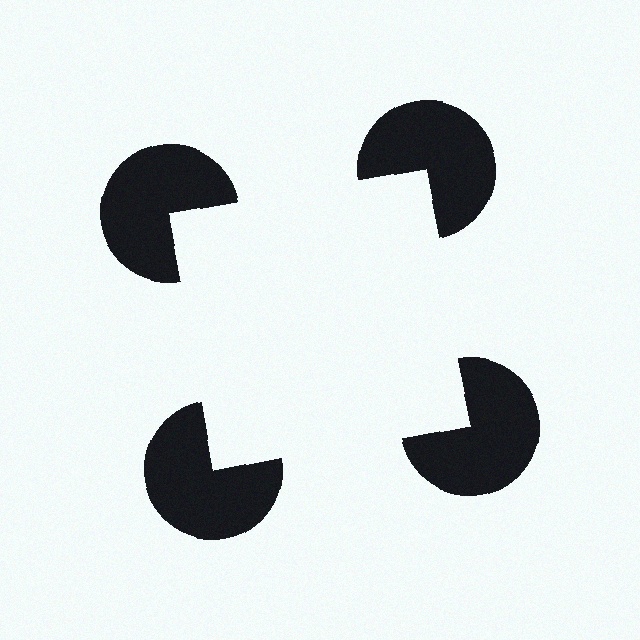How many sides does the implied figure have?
4 sides.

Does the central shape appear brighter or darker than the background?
It typically appears slightly brighter than the background, even though no actual brightness change is drawn.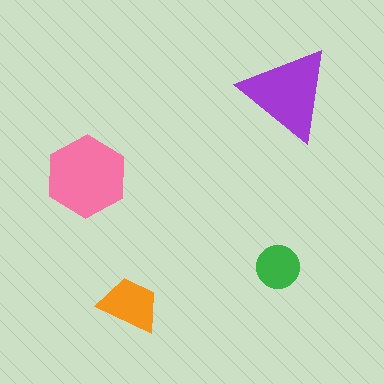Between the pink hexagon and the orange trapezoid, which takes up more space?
The pink hexagon.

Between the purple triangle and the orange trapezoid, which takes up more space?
The purple triangle.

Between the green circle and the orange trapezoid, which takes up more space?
The orange trapezoid.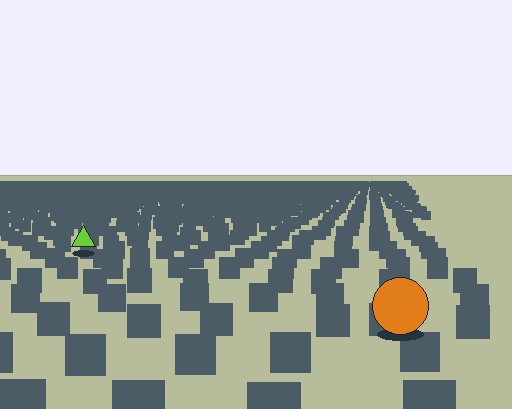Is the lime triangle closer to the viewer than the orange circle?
No. The orange circle is closer — you can tell from the texture gradient: the ground texture is coarser near it.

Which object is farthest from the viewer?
The lime triangle is farthest from the viewer. It appears smaller and the ground texture around it is denser.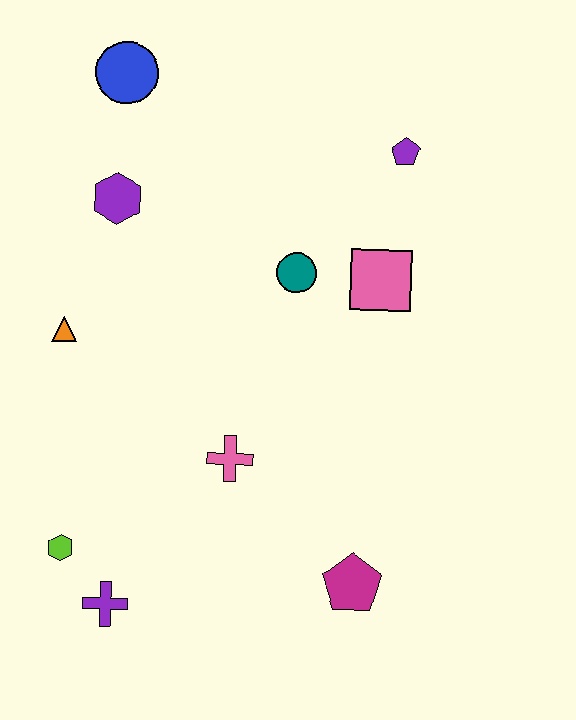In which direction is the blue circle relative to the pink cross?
The blue circle is above the pink cross.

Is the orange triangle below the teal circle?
Yes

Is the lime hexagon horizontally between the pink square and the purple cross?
No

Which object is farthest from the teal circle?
The purple cross is farthest from the teal circle.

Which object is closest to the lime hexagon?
The purple cross is closest to the lime hexagon.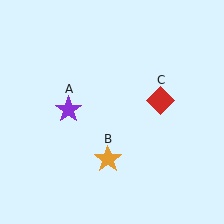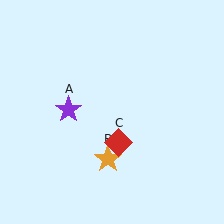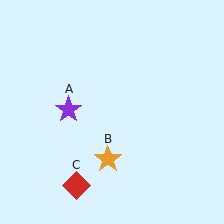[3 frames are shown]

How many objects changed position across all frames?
1 object changed position: red diamond (object C).